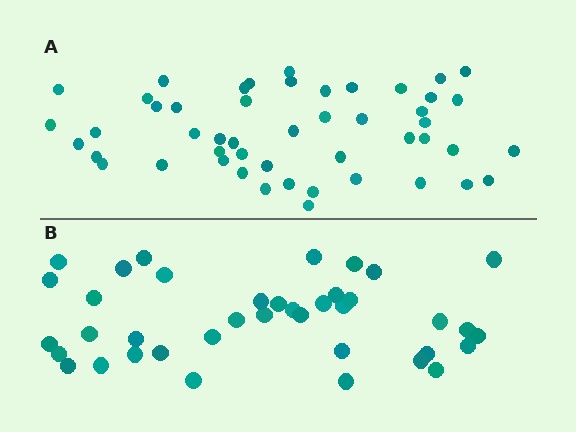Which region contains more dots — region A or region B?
Region A (the top region) has more dots.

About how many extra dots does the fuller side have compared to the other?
Region A has roughly 10 or so more dots than region B.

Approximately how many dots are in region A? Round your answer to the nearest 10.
About 50 dots. (The exact count is 49, which rounds to 50.)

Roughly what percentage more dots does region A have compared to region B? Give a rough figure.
About 25% more.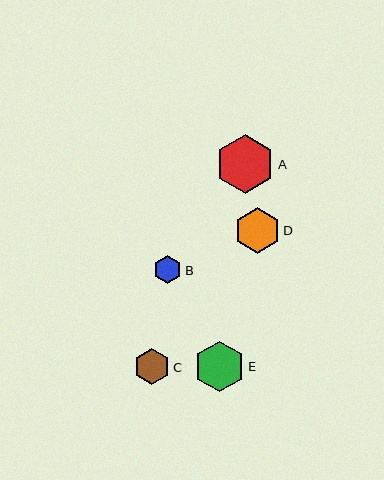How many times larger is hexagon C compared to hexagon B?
Hexagon C is approximately 1.3 times the size of hexagon B.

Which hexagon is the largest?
Hexagon A is the largest with a size of approximately 59 pixels.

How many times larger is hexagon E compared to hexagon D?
Hexagon E is approximately 1.1 times the size of hexagon D.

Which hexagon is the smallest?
Hexagon B is the smallest with a size of approximately 28 pixels.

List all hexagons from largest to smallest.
From largest to smallest: A, E, D, C, B.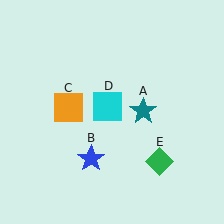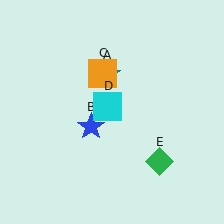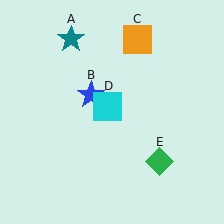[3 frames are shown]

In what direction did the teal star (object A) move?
The teal star (object A) moved up and to the left.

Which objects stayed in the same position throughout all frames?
Cyan square (object D) and green diamond (object E) remained stationary.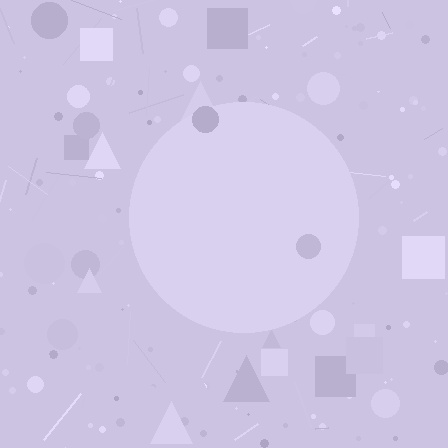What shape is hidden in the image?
A circle is hidden in the image.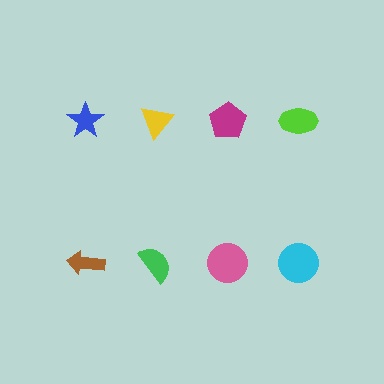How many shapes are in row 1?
4 shapes.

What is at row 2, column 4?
A cyan circle.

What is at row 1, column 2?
A yellow triangle.